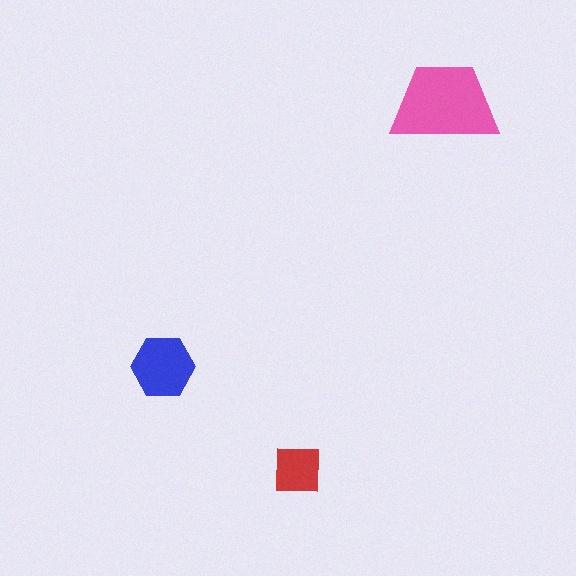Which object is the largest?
The pink trapezoid.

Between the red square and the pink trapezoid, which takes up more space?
The pink trapezoid.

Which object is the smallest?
The red square.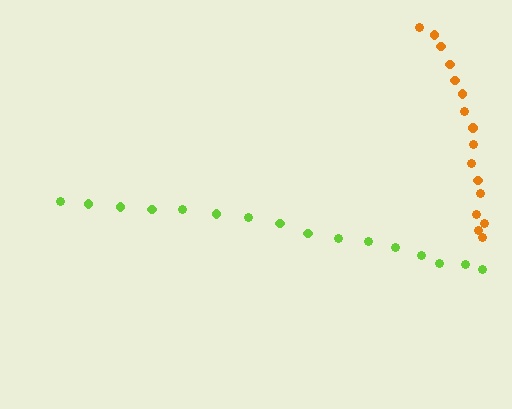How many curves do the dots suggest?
There are 2 distinct paths.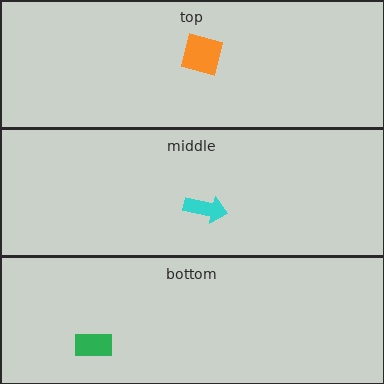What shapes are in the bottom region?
The green rectangle.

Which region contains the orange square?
The top region.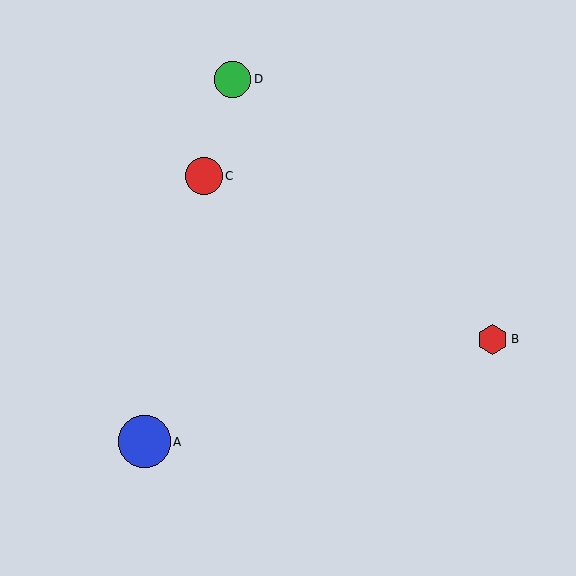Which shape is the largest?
The blue circle (labeled A) is the largest.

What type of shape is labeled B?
Shape B is a red hexagon.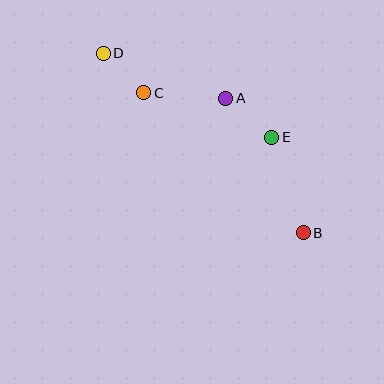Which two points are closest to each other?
Points C and D are closest to each other.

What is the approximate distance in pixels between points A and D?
The distance between A and D is approximately 130 pixels.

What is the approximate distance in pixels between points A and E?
The distance between A and E is approximately 61 pixels.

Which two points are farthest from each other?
Points B and D are farthest from each other.